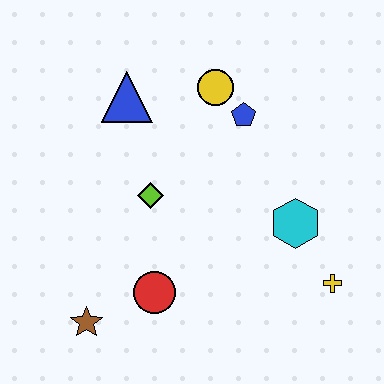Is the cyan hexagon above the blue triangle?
No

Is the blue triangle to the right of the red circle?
No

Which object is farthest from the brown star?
The yellow circle is farthest from the brown star.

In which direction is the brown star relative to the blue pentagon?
The brown star is below the blue pentagon.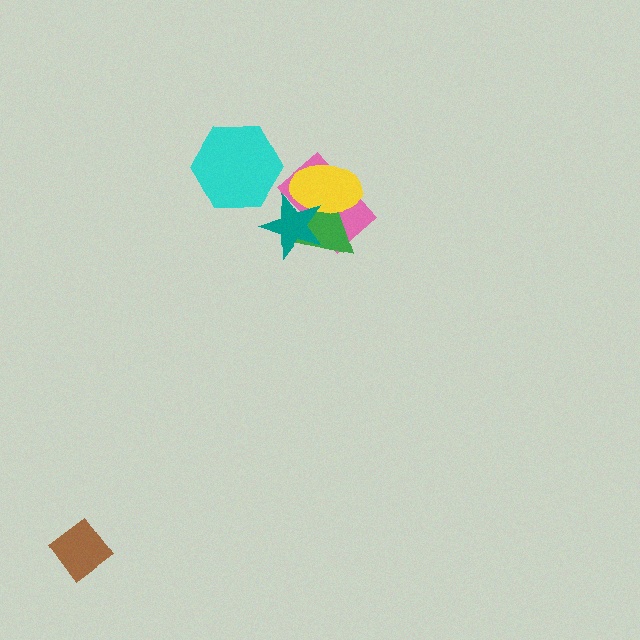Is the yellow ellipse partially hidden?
Yes, it is partially covered by another shape.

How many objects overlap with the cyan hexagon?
0 objects overlap with the cyan hexagon.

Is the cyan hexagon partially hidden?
No, no other shape covers it.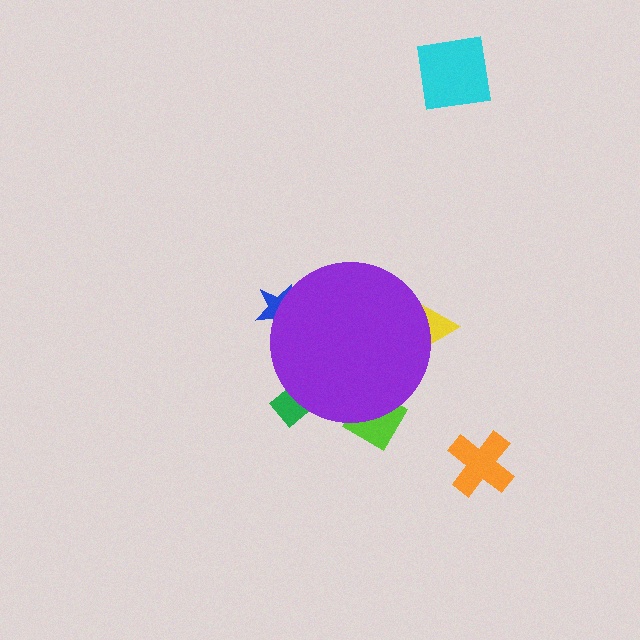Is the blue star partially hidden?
Yes, the blue star is partially hidden behind the purple circle.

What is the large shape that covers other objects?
A purple circle.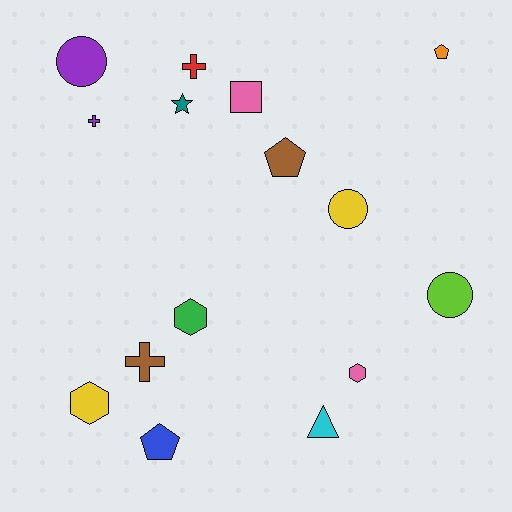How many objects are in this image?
There are 15 objects.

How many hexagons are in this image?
There are 3 hexagons.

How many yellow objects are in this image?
There are 2 yellow objects.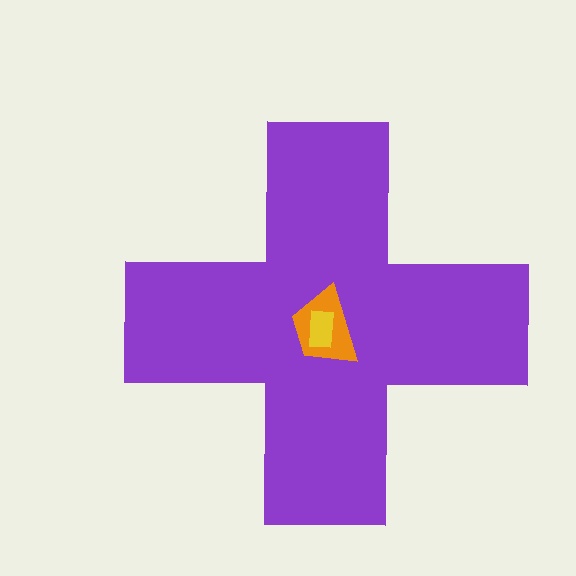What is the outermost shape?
The purple cross.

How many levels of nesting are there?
3.